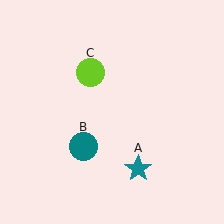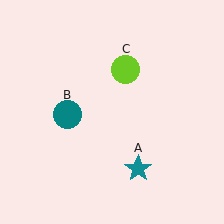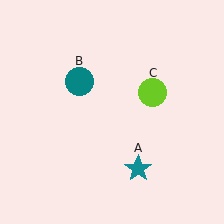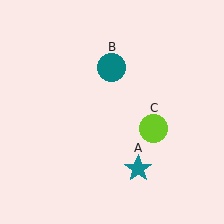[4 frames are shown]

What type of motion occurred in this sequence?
The teal circle (object B), lime circle (object C) rotated clockwise around the center of the scene.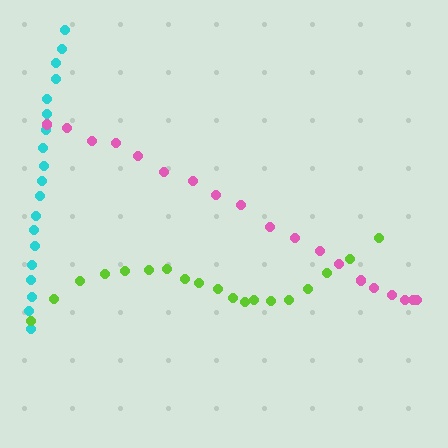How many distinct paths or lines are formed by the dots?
There are 3 distinct paths.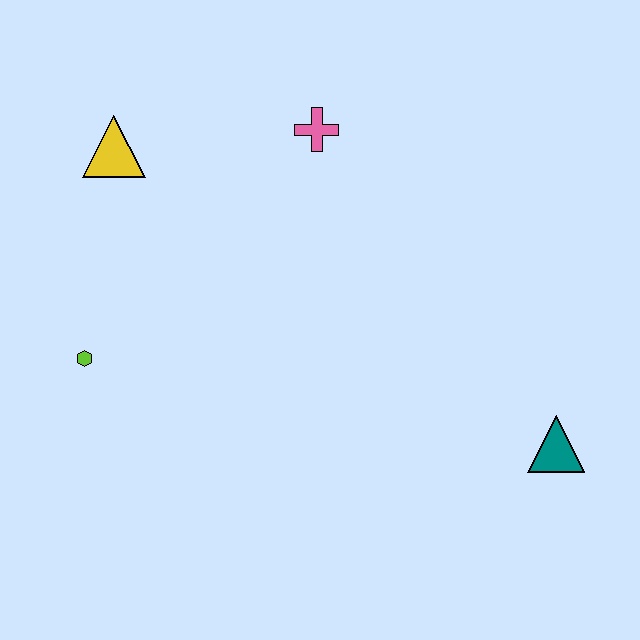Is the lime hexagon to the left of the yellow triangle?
Yes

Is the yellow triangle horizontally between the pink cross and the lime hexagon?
Yes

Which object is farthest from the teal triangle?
The yellow triangle is farthest from the teal triangle.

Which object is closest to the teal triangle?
The pink cross is closest to the teal triangle.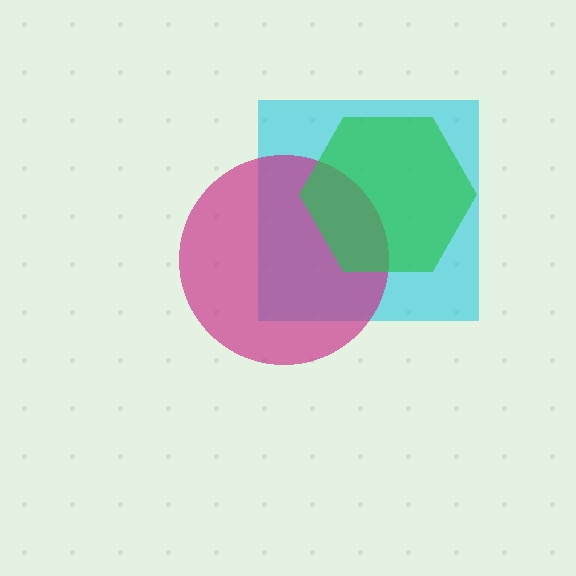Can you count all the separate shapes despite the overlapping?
Yes, there are 3 separate shapes.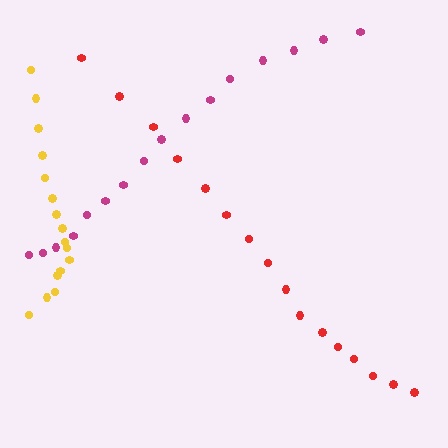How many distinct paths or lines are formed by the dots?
There are 3 distinct paths.